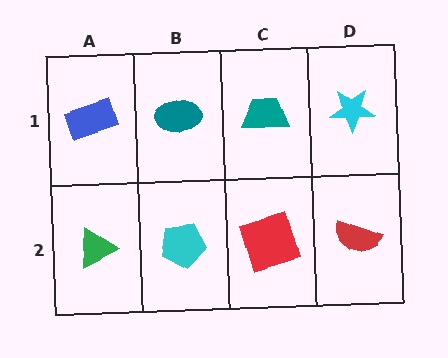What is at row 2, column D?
A red semicircle.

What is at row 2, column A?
A green triangle.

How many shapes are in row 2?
4 shapes.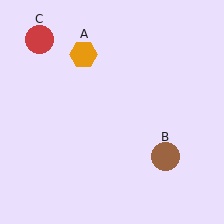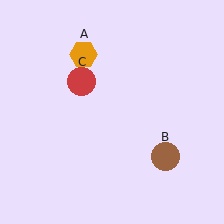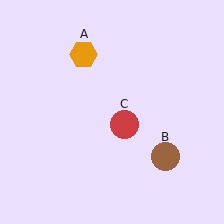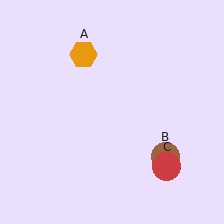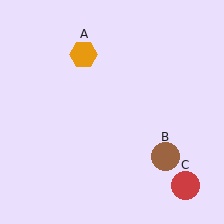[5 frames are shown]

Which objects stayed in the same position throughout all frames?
Orange hexagon (object A) and brown circle (object B) remained stationary.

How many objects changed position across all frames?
1 object changed position: red circle (object C).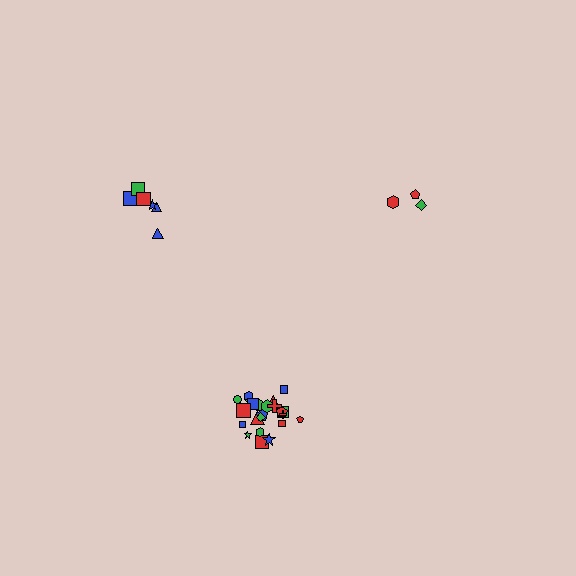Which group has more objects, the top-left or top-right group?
The top-left group.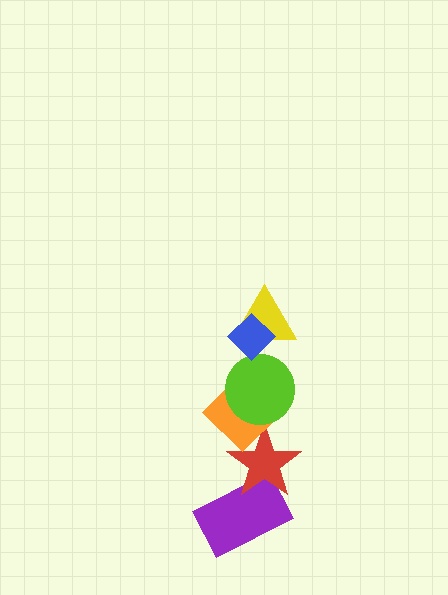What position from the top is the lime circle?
The lime circle is 3rd from the top.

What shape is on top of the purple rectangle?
The red star is on top of the purple rectangle.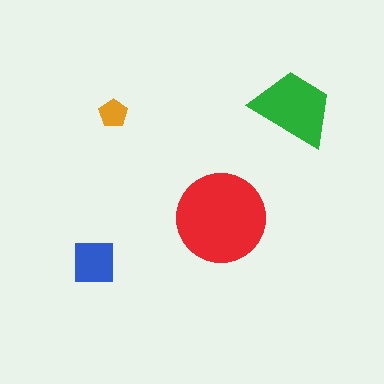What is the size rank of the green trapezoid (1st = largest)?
2nd.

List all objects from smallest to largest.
The orange pentagon, the blue square, the green trapezoid, the red circle.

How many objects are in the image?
There are 4 objects in the image.